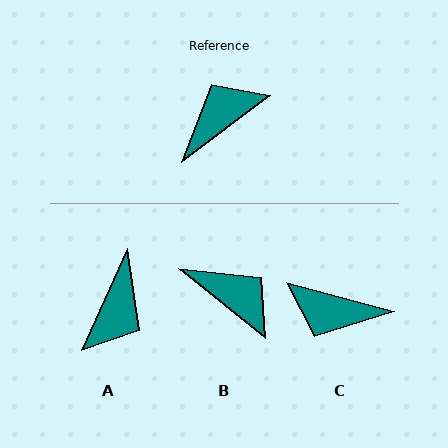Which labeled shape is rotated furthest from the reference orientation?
A, about 151 degrees away.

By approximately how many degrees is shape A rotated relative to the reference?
Approximately 151 degrees clockwise.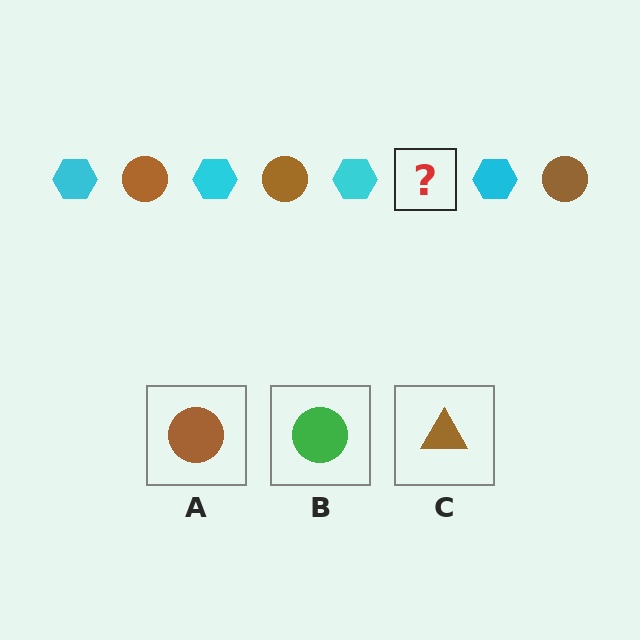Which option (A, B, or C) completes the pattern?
A.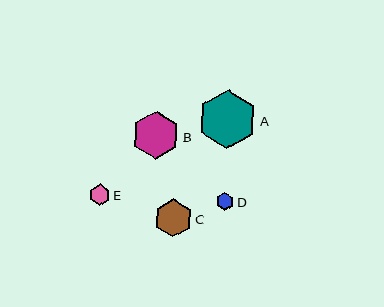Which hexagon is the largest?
Hexagon A is the largest with a size of approximately 59 pixels.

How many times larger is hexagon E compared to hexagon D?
Hexagon E is approximately 1.2 times the size of hexagon D.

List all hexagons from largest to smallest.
From largest to smallest: A, B, C, E, D.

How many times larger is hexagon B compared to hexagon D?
Hexagon B is approximately 2.6 times the size of hexagon D.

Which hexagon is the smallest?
Hexagon D is the smallest with a size of approximately 18 pixels.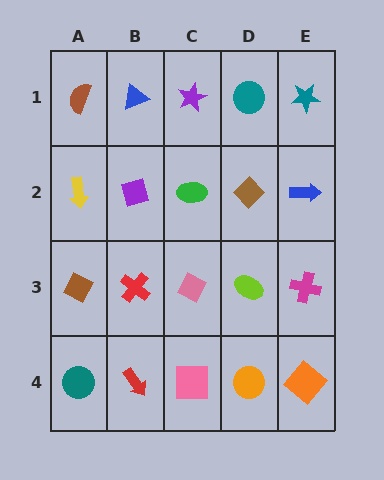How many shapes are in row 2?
5 shapes.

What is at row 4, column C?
A pink square.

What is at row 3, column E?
A magenta cross.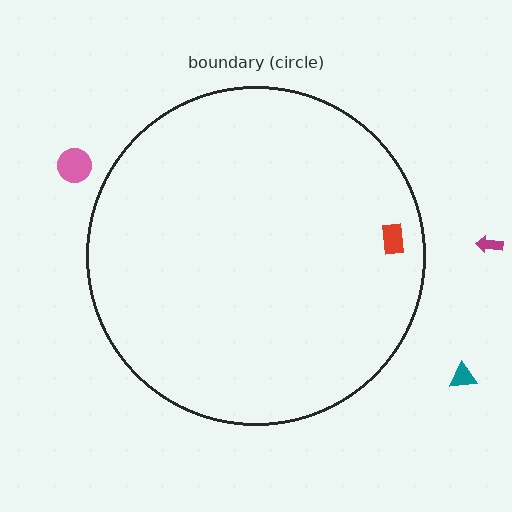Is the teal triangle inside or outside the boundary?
Outside.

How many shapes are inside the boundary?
1 inside, 3 outside.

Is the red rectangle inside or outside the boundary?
Inside.